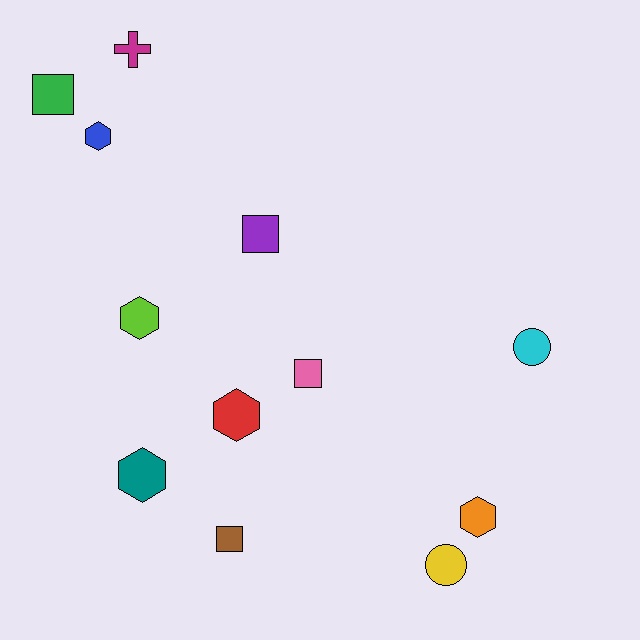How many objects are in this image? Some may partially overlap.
There are 12 objects.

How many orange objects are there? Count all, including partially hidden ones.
There is 1 orange object.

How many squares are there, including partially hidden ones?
There are 4 squares.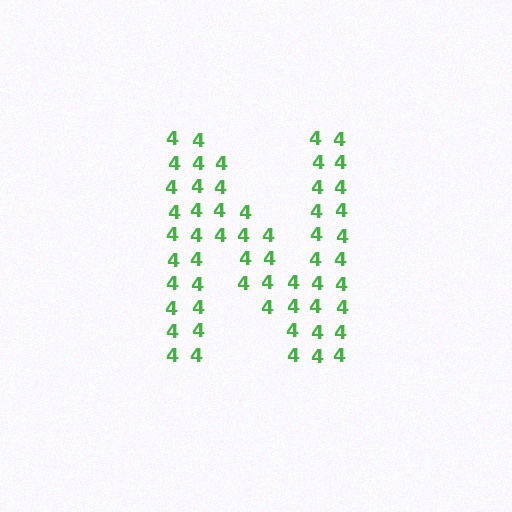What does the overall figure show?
The overall figure shows the letter N.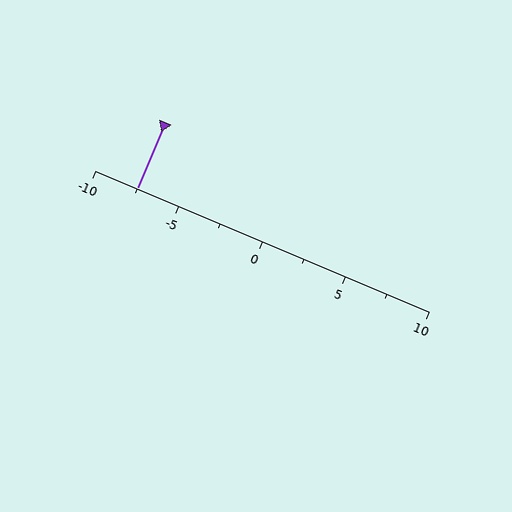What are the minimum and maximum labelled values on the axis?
The axis runs from -10 to 10.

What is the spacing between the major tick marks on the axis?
The major ticks are spaced 5 apart.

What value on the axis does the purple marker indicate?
The marker indicates approximately -7.5.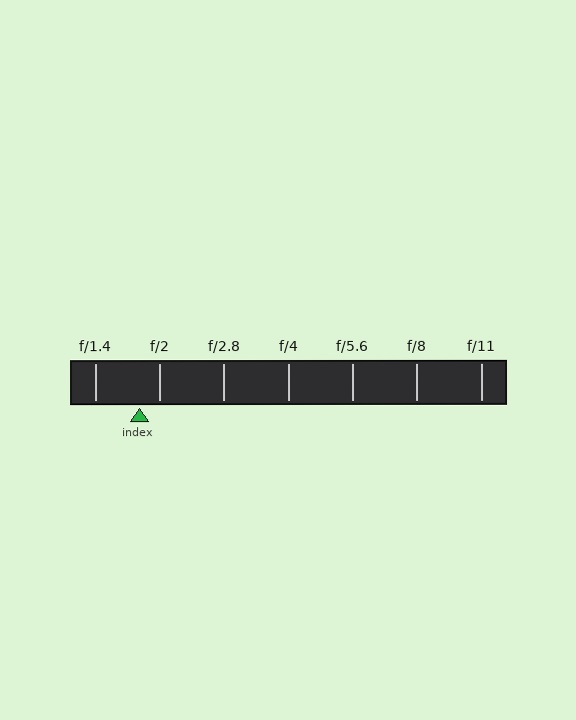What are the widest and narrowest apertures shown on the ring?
The widest aperture shown is f/1.4 and the narrowest is f/11.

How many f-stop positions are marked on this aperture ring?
There are 7 f-stop positions marked.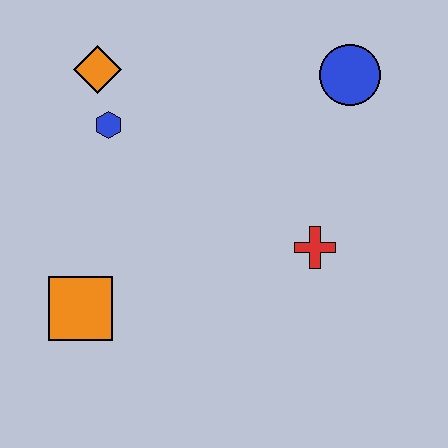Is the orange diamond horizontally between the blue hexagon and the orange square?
Yes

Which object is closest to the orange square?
The blue hexagon is closest to the orange square.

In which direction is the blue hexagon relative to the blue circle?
The blue hexagon is to the left of the blue circle.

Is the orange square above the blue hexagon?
No